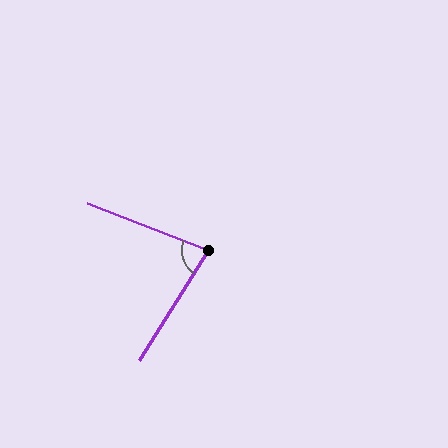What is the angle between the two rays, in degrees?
Approximately 79 degrees.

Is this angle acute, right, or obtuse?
It is acute.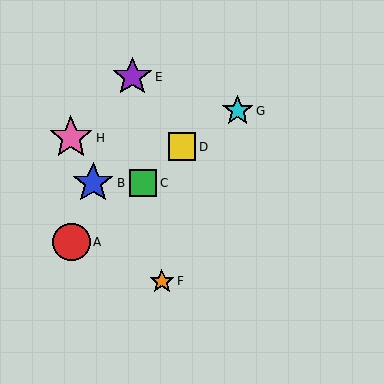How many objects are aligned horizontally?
2 objects (B, C) are aligned horizontally.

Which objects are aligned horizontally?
Objects B, C are aligned horizontally.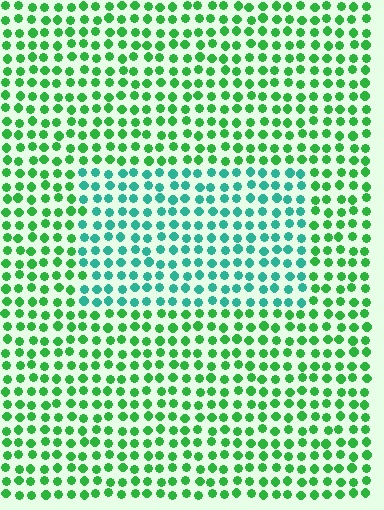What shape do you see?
I see a rectangle.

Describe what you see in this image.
The image is filled with small green elements in a uniform arrangement. A rectangle-shaped region is visible where the elements are tinted to a slightly different hue, forming a subtle color boundary.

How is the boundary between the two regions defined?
The boundary is defined purely by a slight shift in hue (about 40 degrees). Spacing, size, and orientation are identical on both sides.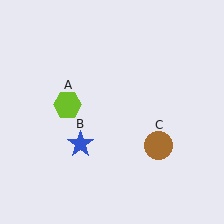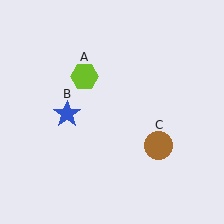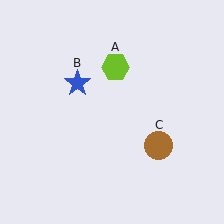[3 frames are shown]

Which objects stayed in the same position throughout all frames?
Brown circle (object C) remained stationary.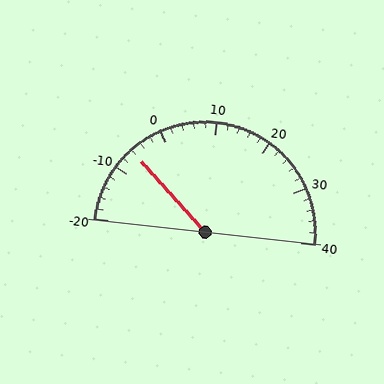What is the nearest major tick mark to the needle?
The nearest major tick mark is -10.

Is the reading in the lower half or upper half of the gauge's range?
The reading is in the lower half of the range (-20 to 40).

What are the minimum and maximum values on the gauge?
The gauge ranges from -20 to 40.